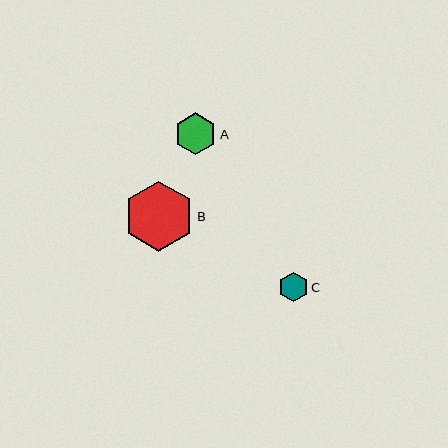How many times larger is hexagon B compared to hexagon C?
Hexagon B is approximately 2.4 times the size of hexagon C.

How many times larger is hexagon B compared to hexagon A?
Hexagon B is approximately 1.7 times the size of hexagon A.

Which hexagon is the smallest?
Hexagon C is the smallest with a size of approximately 29 pixels.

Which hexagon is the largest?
Hexagon B is the largest with a size of approximately 70 pixels.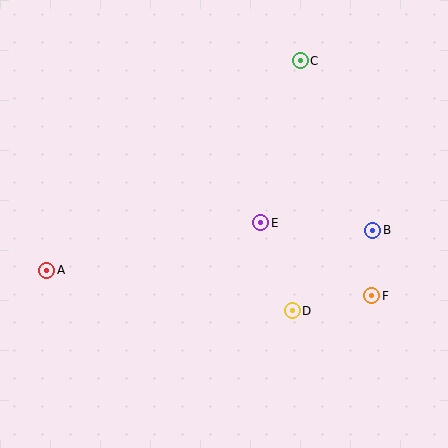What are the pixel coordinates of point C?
Point C is at (300, 61).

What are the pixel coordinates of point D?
Point D is at (292, 311).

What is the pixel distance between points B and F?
The distance between B and F is 65 pixels.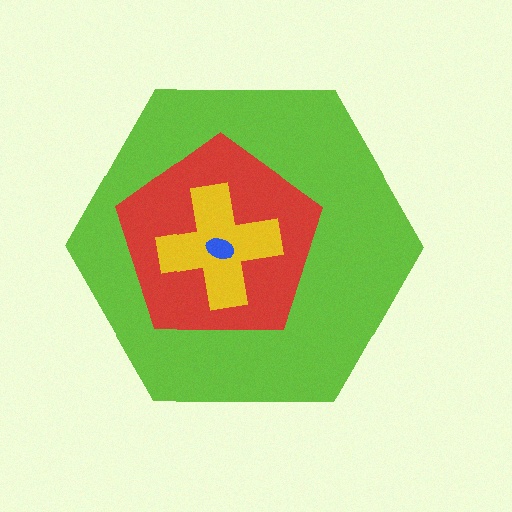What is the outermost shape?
The lime hexagon.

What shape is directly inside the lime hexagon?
The red pentagon.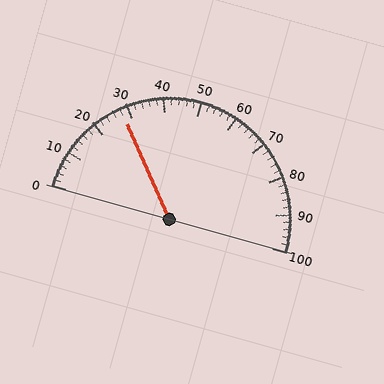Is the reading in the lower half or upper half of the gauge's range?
The reading is in the lower half of the range (0 to 100).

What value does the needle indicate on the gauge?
The needle indicates approximately 28.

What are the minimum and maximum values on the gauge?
The gauge ranges from 0 to 100.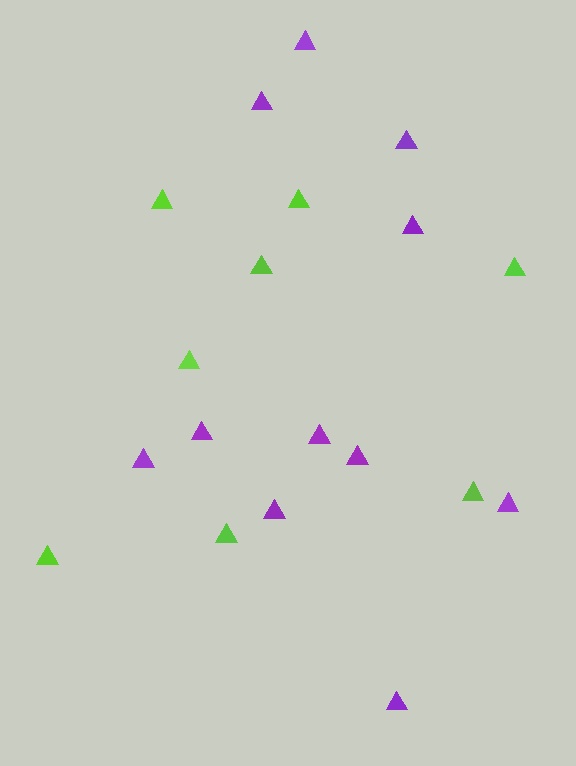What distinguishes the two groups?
There are 2 groups: one group of lime triangles (8) and one group of purple triangles (11).